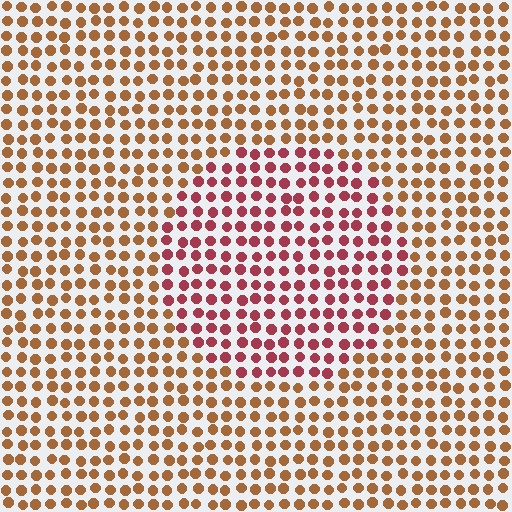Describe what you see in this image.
The image is filled with small brown elements in a uniform arrangement. A circle-shaped region is visible where the elements are tinted to a slightly different hue, forming a subtle color boundary.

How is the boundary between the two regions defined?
The boundary is defined purely by a slight shift in hue (about 39 degrees). Spacing, size, and orientation are identical on both sides.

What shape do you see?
I see a circle.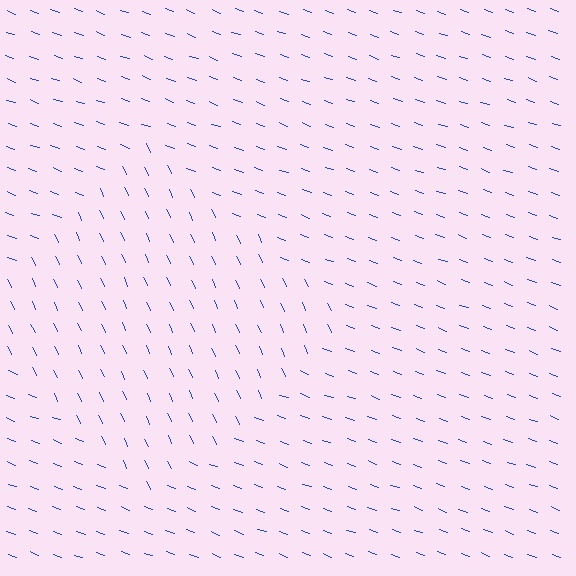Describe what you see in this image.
The image is filled with small blue line segments. A diamond region in the image has lines oriented differently from the surrounding lines, creating a visible texture boundary.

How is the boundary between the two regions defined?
The boundary is defined purely by a change in line orientation (approximately 45 degrees difference). All lines are the same color and thickness.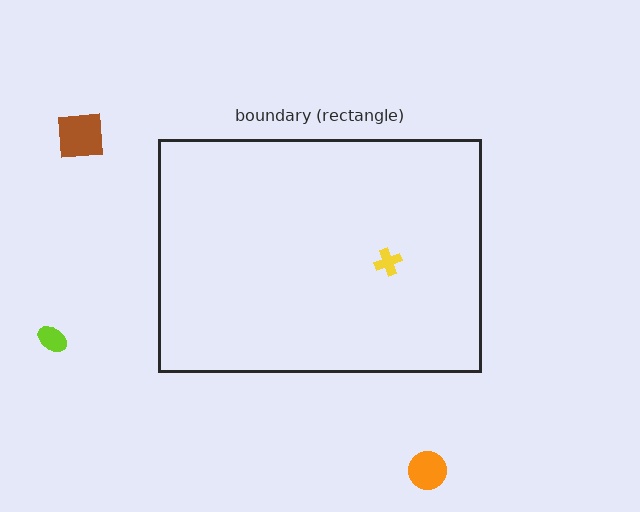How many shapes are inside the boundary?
1 inside, 3 outside.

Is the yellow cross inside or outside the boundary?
Inside.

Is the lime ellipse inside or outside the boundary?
Outside.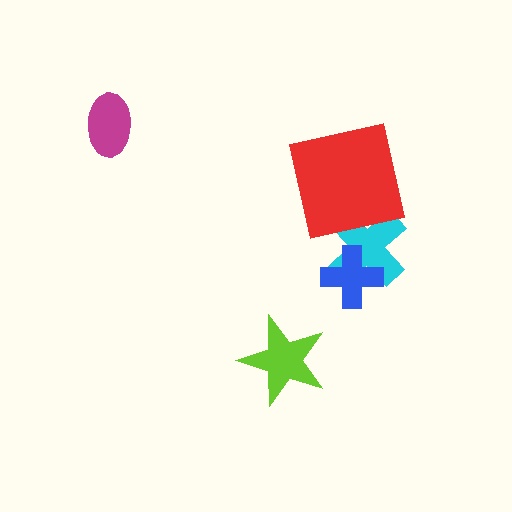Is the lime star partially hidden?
No, no other shape covers it.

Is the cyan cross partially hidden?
Yes, it is partially covered by another shape.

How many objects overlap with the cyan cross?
2 objects overlap with the cyan cross.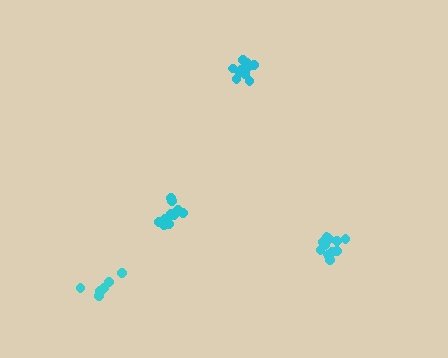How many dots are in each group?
Group 1: 13 dots, Group 2: 13 dots, Group 3: 11 dots, Group 4: 7 dots (44 total).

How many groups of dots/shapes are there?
There are 4 groups.